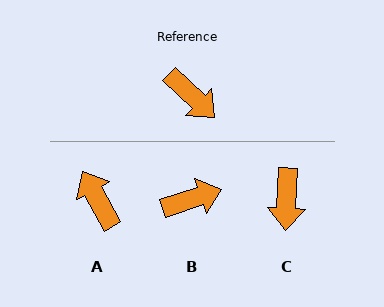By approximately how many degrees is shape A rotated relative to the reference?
Approximately 163 degrees counter-clockwise.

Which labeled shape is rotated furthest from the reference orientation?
A, about 163 degrees away.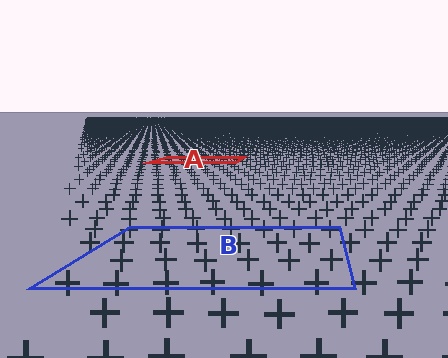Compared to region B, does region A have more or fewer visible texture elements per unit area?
Region A has more texture elements per unit area — they are packed more densely because it is farther away.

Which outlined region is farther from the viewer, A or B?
Region A is farther from the viewer — the texture elements inside it appear smaller and more densely packed.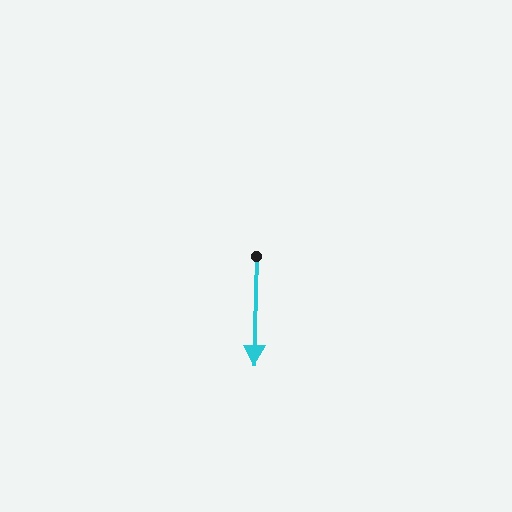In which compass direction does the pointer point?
South.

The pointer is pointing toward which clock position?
Roughly 6 o'clock.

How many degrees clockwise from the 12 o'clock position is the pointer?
Approximately 181 degrees.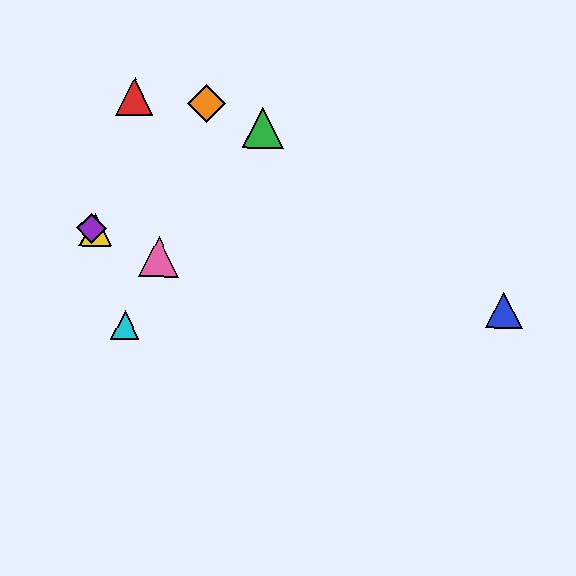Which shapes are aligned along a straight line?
The yellow triangle, the purple diamond, the pink triangle are aligned along a straight line.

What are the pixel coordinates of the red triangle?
The red triangle is at (134, 97).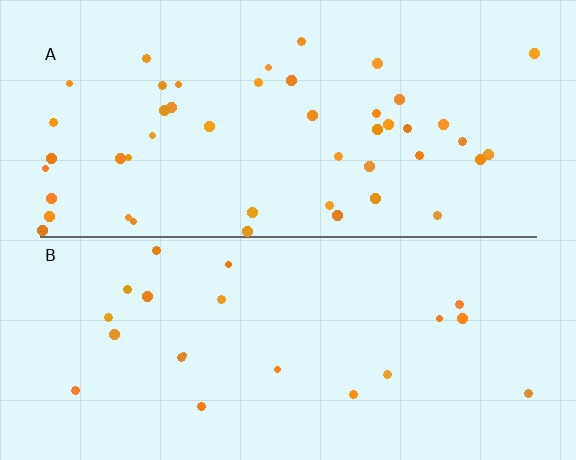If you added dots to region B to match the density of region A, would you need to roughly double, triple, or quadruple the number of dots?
Approximately double.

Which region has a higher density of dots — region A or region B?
A (the top).